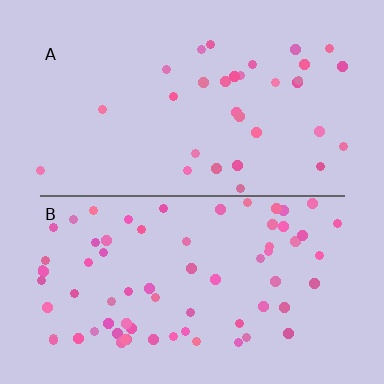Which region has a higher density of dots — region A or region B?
B (the bottom).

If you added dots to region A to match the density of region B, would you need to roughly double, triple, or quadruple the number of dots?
Approximately double.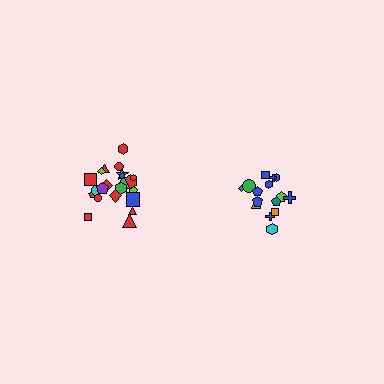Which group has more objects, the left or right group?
The left group.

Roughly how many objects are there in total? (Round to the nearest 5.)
Roughly 35 objects in total.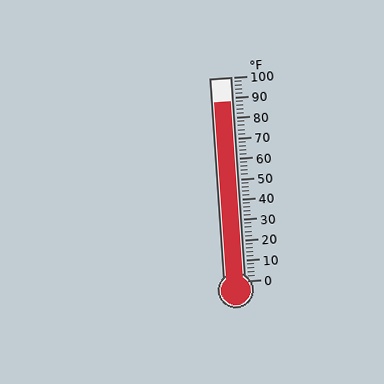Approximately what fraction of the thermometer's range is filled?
The thermometer is filled to approximately 90% of its range.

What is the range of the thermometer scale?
The thermometer scale ranges from 0°F to 100°F.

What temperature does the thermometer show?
The thermometer shows approximately 88°F.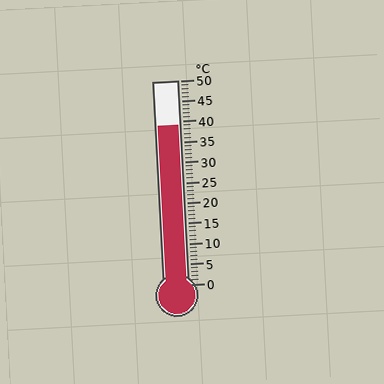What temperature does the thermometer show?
The thermometer shows approximately 39°C.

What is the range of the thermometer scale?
The thermometer scale ranges from 0°C to 50°C.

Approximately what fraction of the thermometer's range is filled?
The thermometer is filled to approximately 80% of its range.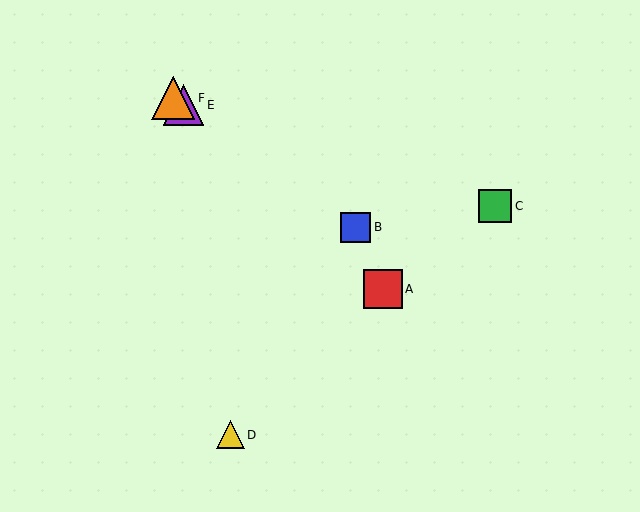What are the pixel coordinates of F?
Object F is at (173, 98).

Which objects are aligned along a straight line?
Objects B, E, F are aligned along a straight line.